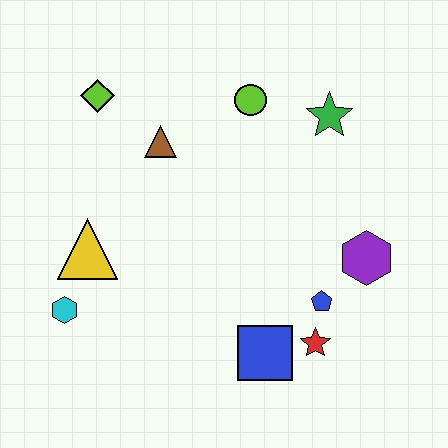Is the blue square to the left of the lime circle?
No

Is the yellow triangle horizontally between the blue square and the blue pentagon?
No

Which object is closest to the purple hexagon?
The blue pentagon is closest to the purple hexagon.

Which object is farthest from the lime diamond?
The red star is farthest from the lime diamond.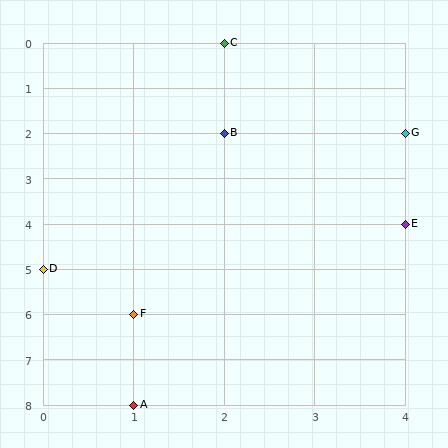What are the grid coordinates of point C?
Point C is at grid coordinates (2, 0).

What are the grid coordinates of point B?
Point B is at grid coordinates (2, 2).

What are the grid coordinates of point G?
Point G is at grid coordinates (4, 2).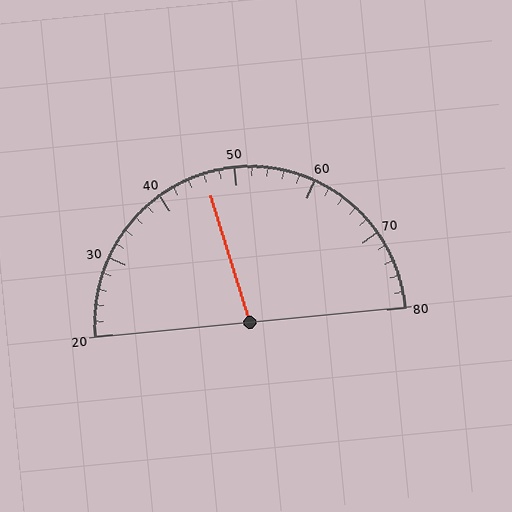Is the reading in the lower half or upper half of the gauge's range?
The reading is in the lower half of the range (20 to 80).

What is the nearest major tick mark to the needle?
The nearest major tick mark is 50.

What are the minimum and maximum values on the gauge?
The gauge ranges from 20 to 80.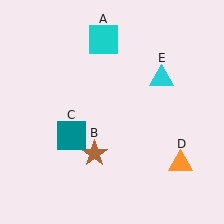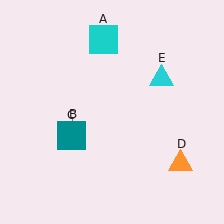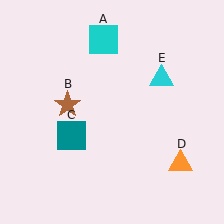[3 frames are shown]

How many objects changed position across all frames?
1 object changed position: brown star (object B).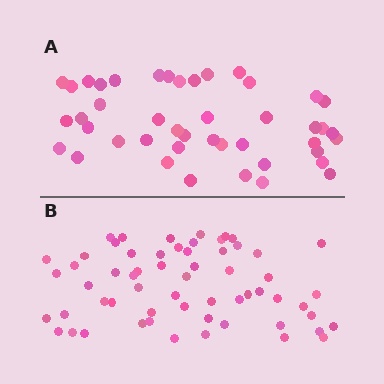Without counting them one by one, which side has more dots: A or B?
Region B (the bottom region) has more dots.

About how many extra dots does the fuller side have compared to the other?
Region B has approximately 15 more dots than region A.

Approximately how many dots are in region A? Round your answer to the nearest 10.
About 40 dots. (The exact count is 44, which rounds to 40.)